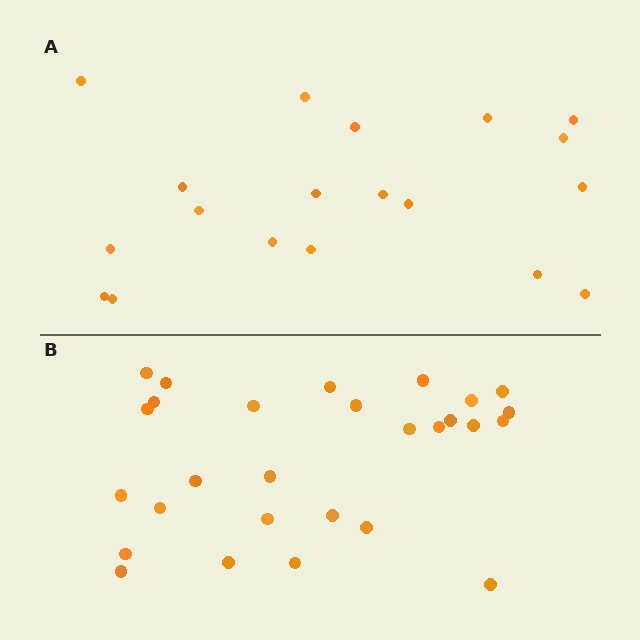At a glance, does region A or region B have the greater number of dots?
Region B (the bottom region) has more dots.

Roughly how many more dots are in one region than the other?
Region B has roughly 8 or so more dots than region A.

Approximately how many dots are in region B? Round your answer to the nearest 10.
About 30 dots. (The exact count is 28, which rounds to 30.)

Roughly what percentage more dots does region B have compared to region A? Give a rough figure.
About 45% more.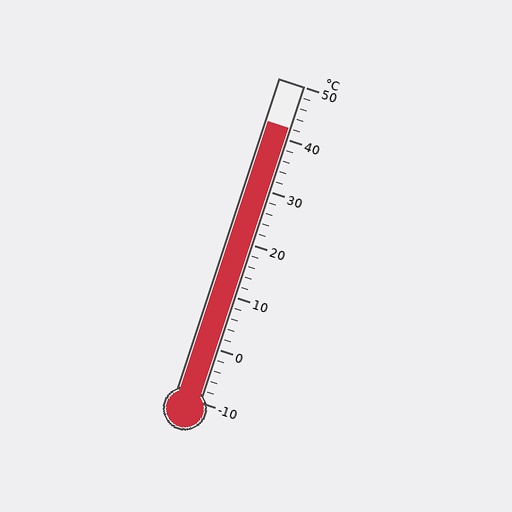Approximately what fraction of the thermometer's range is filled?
The thermometer is filled to approximately 85% of its range.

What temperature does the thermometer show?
The thermometer shows approximately 42°C.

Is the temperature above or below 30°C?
The temperature is above 30°C.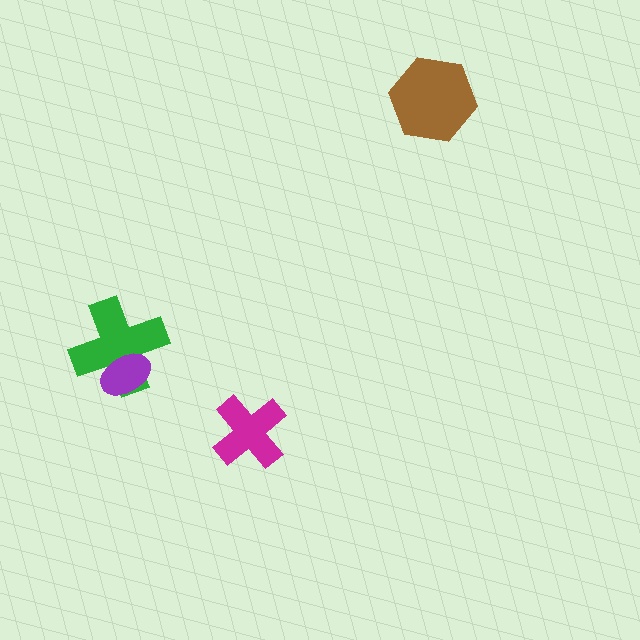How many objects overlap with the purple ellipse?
1 object overlaps with the purple ellipse.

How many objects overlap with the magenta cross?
0 objects overlap with the magenta cross.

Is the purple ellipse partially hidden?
No, no other shape covers it.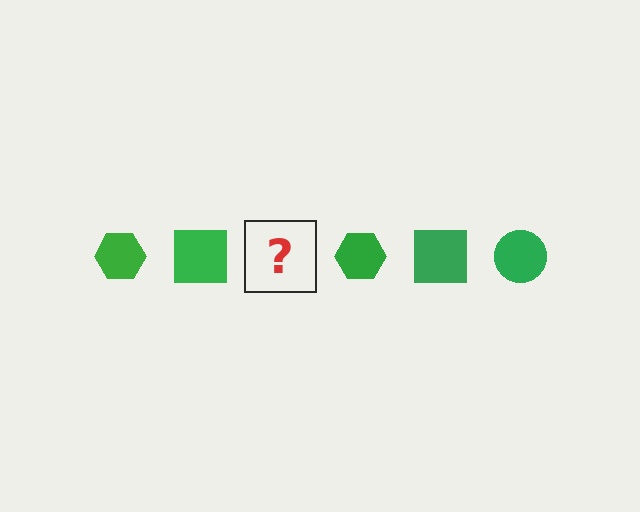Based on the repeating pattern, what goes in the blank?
The blank should be a green circle.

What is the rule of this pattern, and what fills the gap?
The rule is that the pattern cycles through hexagon, square, circle shapes in green. The gap should be filled with a green circle.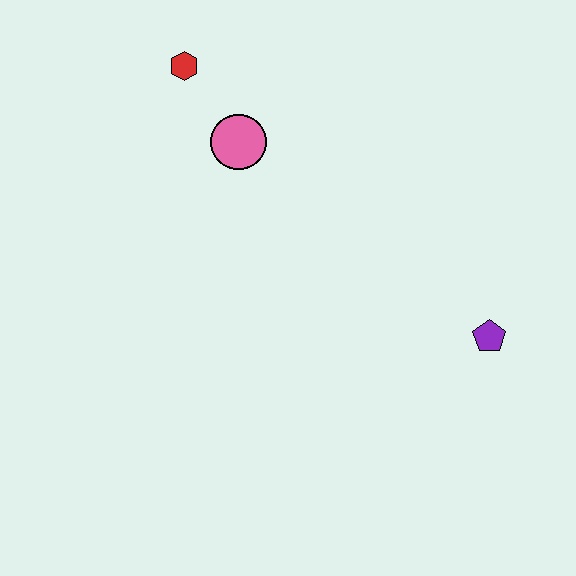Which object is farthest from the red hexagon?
The purple pentagon is farthest from the red hexagon.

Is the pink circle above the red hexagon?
No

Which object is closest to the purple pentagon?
The pink circle is closest to the purple pentagon.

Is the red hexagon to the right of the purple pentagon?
No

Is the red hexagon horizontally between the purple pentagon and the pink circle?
No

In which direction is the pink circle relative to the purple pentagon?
The pink circle is to the left of the purple pentagon.